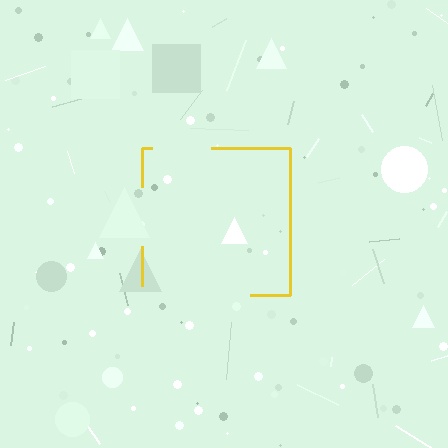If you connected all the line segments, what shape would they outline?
They would outline a square.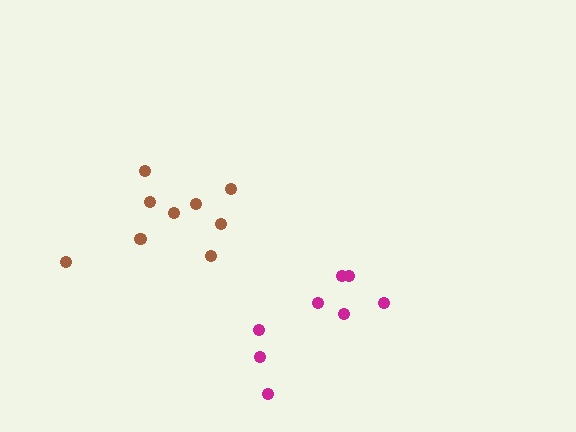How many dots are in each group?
Group 1: 8 dots, Group 2: 9 dots (17 total).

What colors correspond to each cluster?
The clusters are colored: magenta, brown.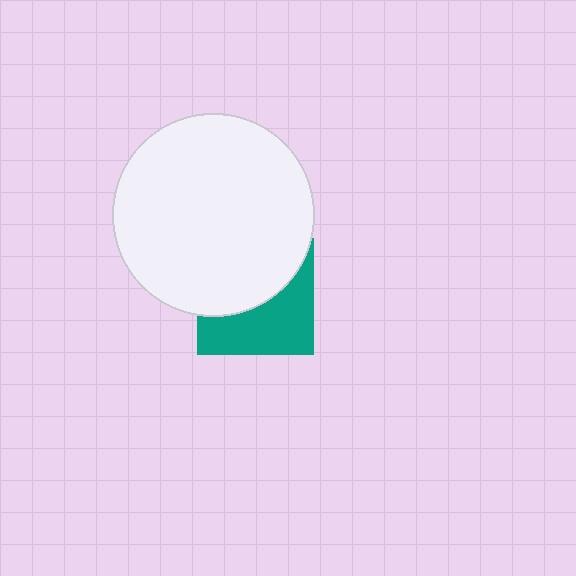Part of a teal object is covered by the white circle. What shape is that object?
It is a square.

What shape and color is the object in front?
The object in front is a white circle.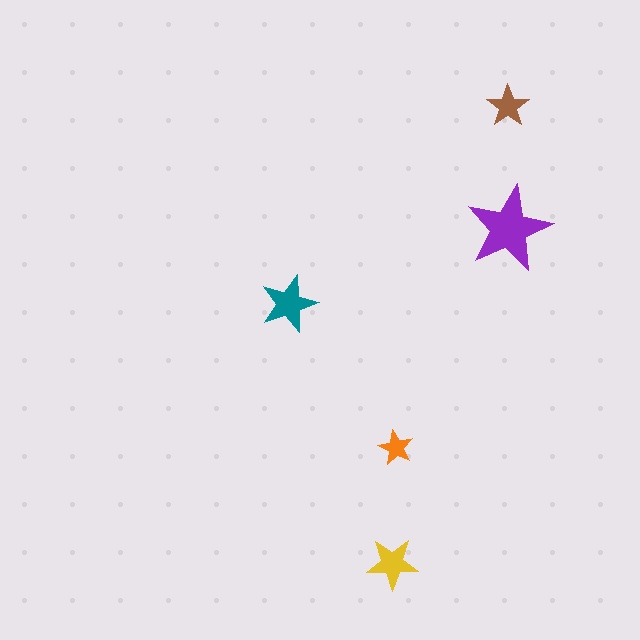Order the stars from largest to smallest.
the purple one, the teal one, the yellow one, the brown one, the orange one.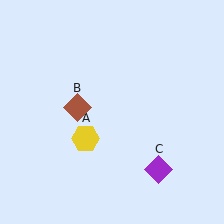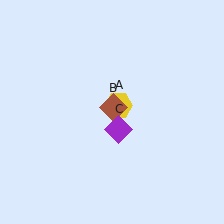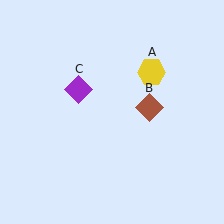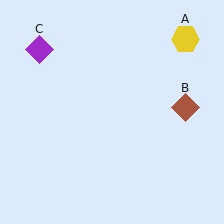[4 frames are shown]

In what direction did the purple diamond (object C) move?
The purple diamond (object C) moved up and to the left.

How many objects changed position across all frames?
3 objects changed position: yellow hexagon (object A), brown diamond (object B), purple diamond (object C).